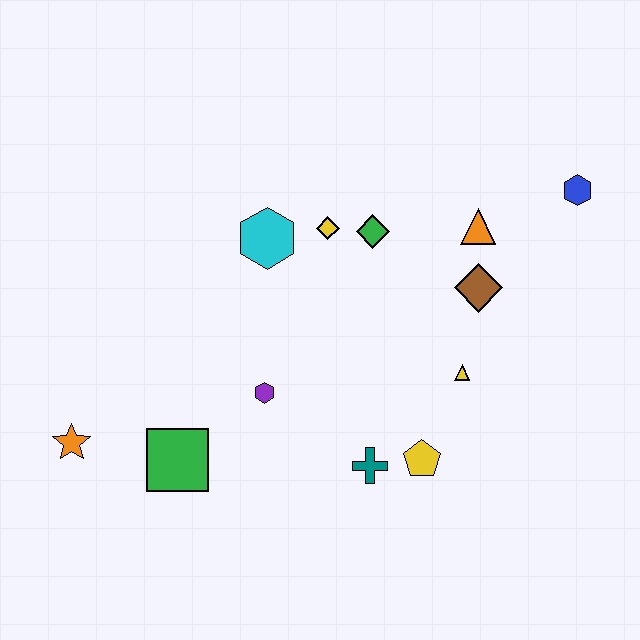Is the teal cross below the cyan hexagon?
Yes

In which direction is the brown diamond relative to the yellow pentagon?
The brown diamond is above the yellow pentagon.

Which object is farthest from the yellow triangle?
The orange star is farthest from the yellow triangle.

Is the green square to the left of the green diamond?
Yes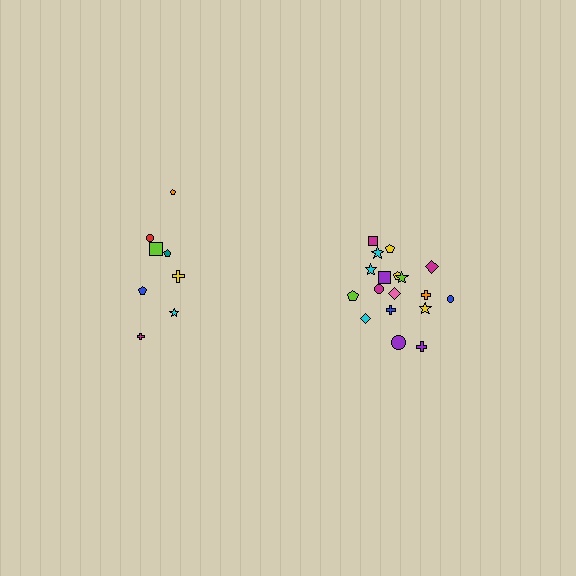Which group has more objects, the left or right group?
The right group.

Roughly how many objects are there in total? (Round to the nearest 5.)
Roughly 25 objects in total.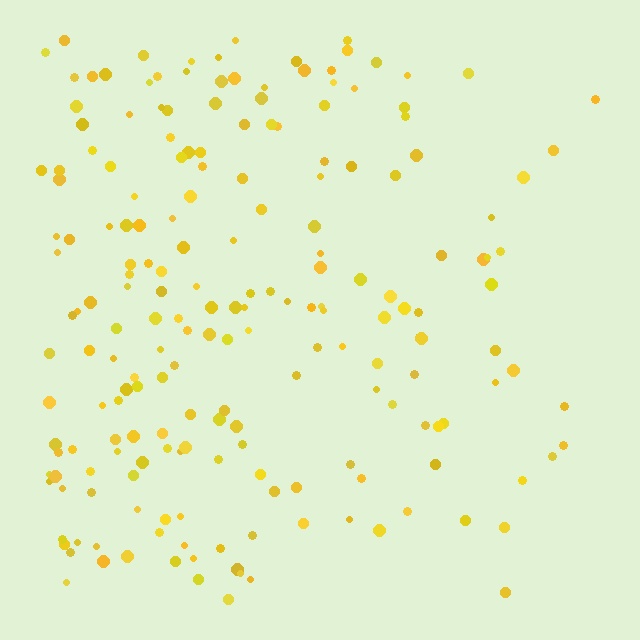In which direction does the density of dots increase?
From right to left, with the left side densest.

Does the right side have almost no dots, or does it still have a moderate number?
Still a moderate number, just noticeably fewer than the left.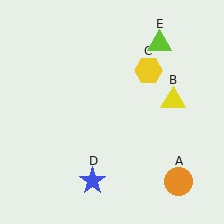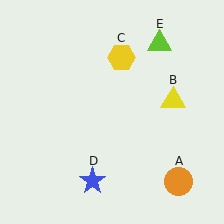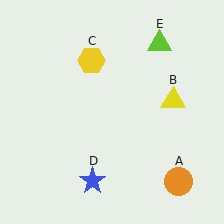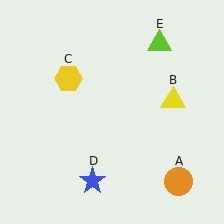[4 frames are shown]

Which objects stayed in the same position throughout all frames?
Orange circle (object A) and yellow triangle (object B) and blue star (object D) and lime triangle (object E) remained stationary.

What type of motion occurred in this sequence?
The yellow hexagon (object C) rotated counterclockwise around the center of the scene.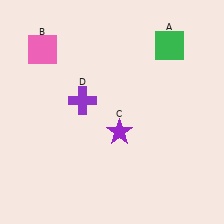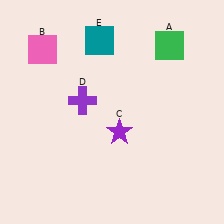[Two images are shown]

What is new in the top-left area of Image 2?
A teal square (E) was added in the top-left area of Image 2.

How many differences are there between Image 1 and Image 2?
There is 1 difference between the two images.